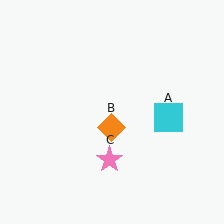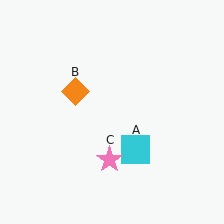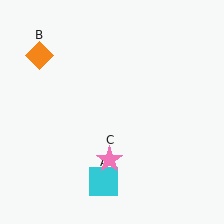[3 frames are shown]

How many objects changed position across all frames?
2 objects changed position: cyan square (object A), orange diamond (object B).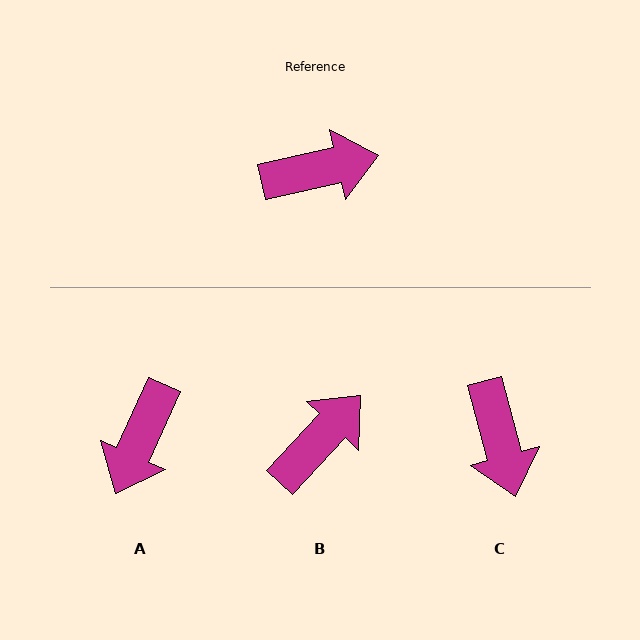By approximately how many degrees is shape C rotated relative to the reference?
Approximately 88 degrees clockwise.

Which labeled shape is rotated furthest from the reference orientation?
A, about 127 degrees away.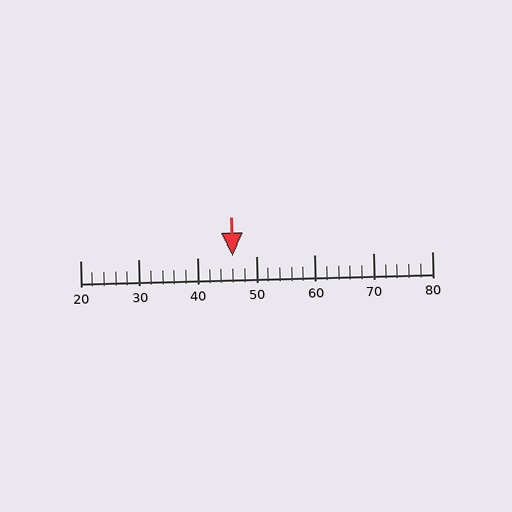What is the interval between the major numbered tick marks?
The major tick marks are spaced 10 units apart.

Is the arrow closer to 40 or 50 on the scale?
The arrow is closer to 50.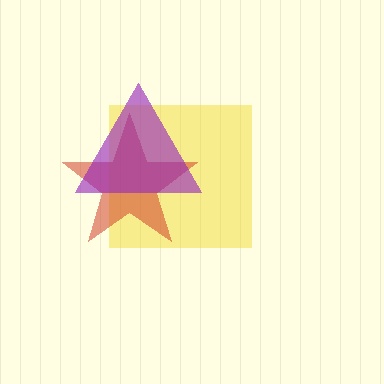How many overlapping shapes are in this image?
There are 3 overlapping shapes in the image.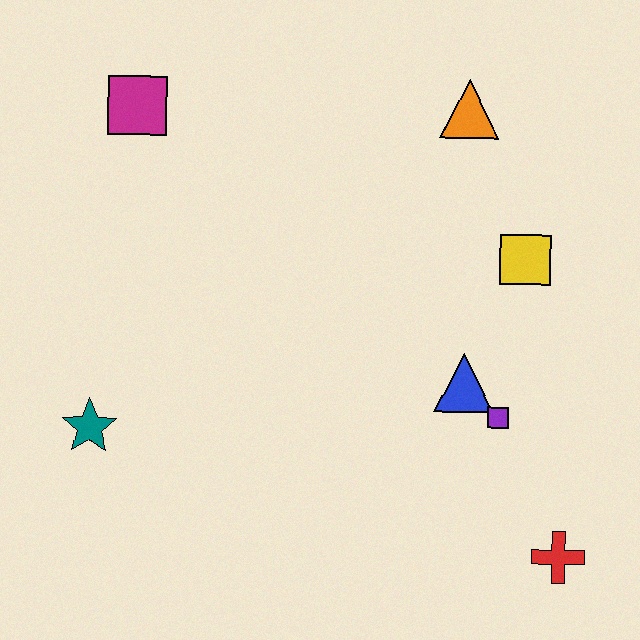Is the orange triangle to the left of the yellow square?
Yes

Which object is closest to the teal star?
The magenta square is closest to the teal star.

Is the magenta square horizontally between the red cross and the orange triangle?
No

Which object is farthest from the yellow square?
The teal star is farthest from the yellow square.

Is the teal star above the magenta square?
No